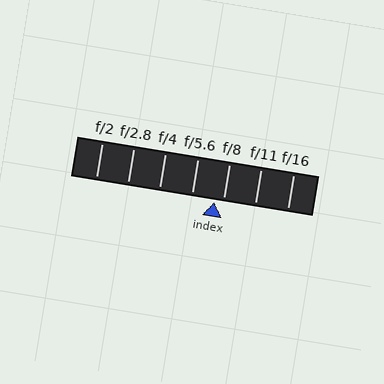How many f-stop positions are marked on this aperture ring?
There are 7 f-stop positions marked.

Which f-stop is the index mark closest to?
The index mark is closest to f/8.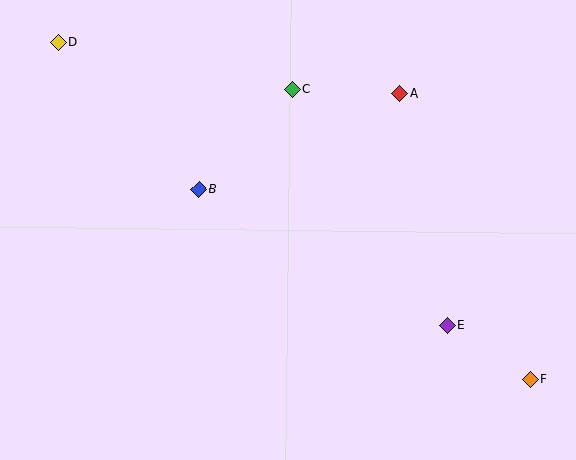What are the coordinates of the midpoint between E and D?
The midpoint between E and D is at (253, 184).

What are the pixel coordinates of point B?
Point B is at (199, 189).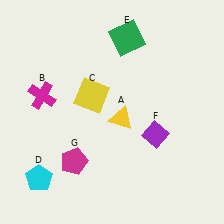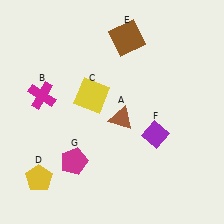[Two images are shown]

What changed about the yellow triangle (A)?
In Image 1, A is yellow. In Image 2, it changed to brown.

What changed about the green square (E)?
In Image 1, E is green. In Image 2, it changed to brown.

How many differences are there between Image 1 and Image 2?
There are 3 differences between the two images.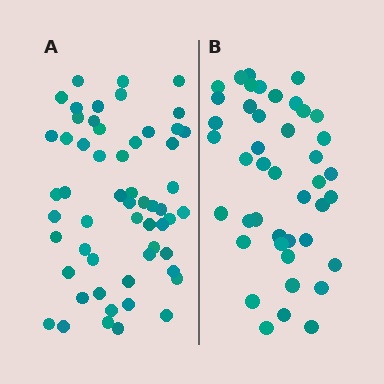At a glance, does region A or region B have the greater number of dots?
Region A (the left region) has more dots.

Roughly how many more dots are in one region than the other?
Region A has approximately 15 more dots than region B.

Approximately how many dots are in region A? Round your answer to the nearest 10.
About 60 dots. (The exact count is 56, which rounds to 60.)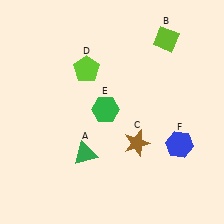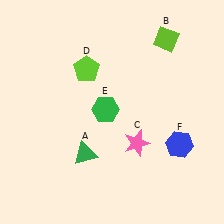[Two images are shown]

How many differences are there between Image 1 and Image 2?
There is 1 difference between the two images.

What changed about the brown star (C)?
In Image 1, C is brown. In Image 2, it changed to pink.